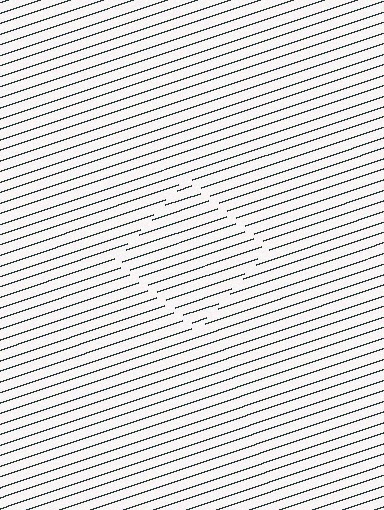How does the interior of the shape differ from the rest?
The interior of the shape contains the same grating, shifted by half a period — the contour is defined by the phase discontinuity where line-ends from the inner and outer gratings abut.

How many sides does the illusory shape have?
4 sides — the line-ends trace a square.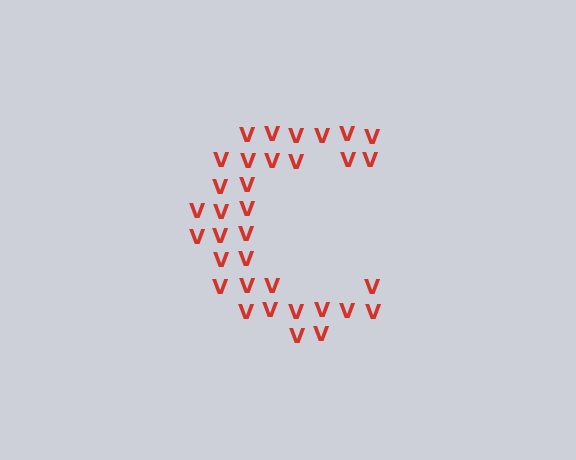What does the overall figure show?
The overall figure shows the letter C.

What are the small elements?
The small elements are letter V's.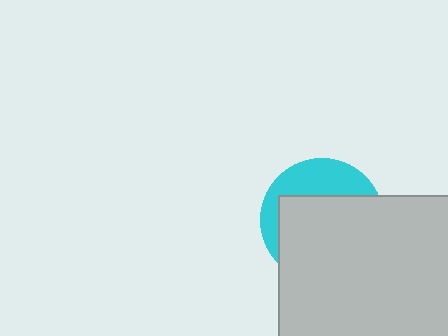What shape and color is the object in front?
The object in front is a light gray square.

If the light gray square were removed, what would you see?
You would see the complete cyan circle.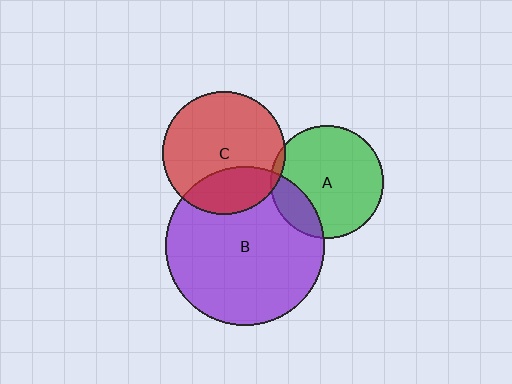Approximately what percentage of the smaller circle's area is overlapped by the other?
Approximately 5%.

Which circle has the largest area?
Circle B (purple).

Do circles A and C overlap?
Yes.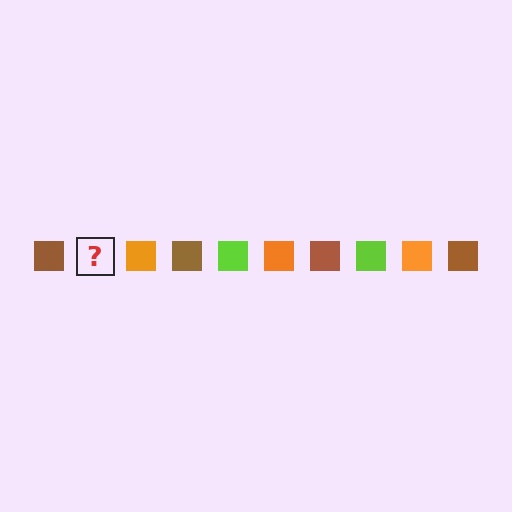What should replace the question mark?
The question mark should be replaced with a lime square.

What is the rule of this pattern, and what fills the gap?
The rule is that the pattern cycles through brown, lime, orange squares. The gap should be filled with a lime square.